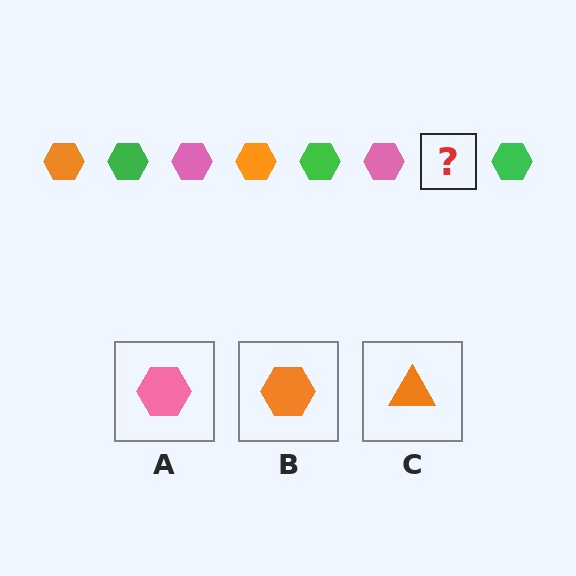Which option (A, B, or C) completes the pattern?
B.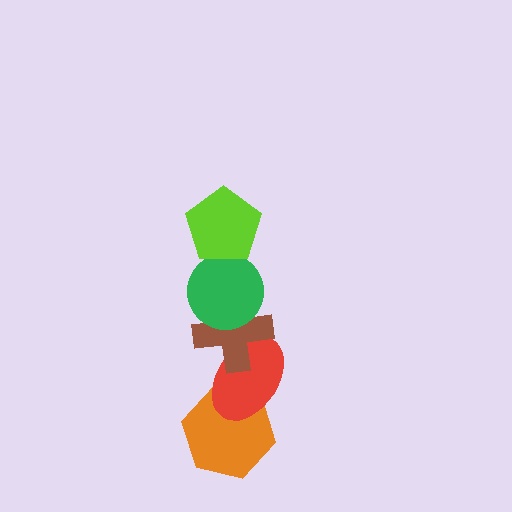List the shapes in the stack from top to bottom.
From top to bottom: the lime pentagon, the green circle, the brown cross, the red ellipse, the orange hexagon.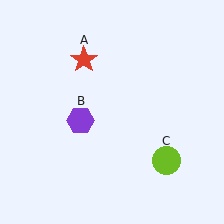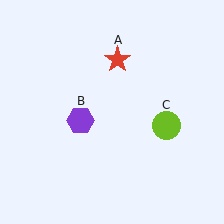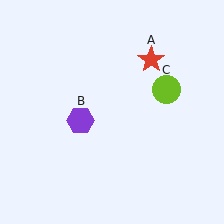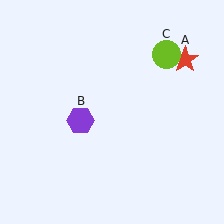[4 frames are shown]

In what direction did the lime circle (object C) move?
The lime circle (object C) moved up.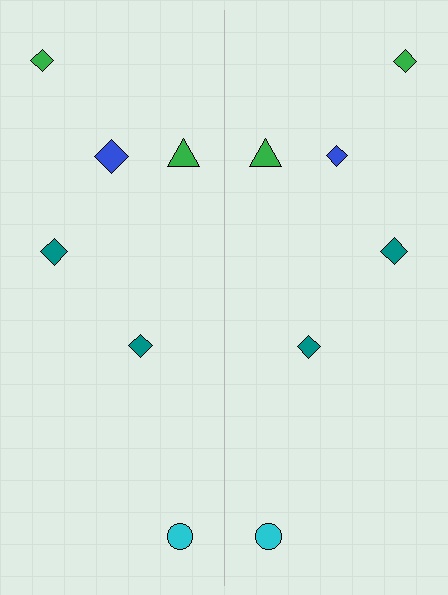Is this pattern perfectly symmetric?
No, the pattern is not perfectly symmetric. The blue diamond on the right side has a different size than its mirror counterpart.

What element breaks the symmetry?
The blue diamond on the right side has a different size than its mirror counterpart.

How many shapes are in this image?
There are 12 shapes in this image.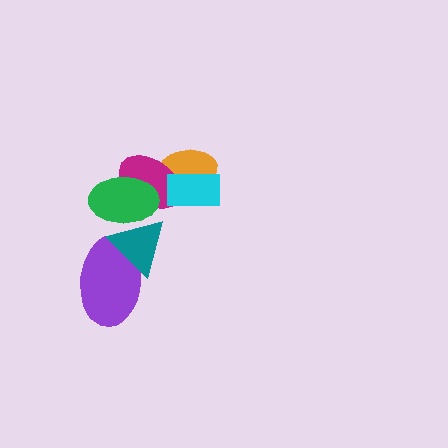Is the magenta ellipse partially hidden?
Yes, it is partially covered by another shape.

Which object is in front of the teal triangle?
The green ellipse is in front of the teal triangle.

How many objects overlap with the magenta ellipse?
3 objects overlap with the magenta ellipse.